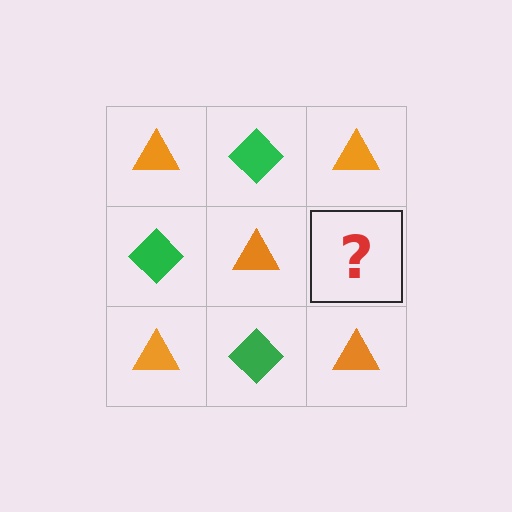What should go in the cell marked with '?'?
The missing cell should contain a green diamond.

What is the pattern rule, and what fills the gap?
The rule is that it alternates orange triangle and green diamond in a checkerboard pattern. The gap should be filled with a green diamond.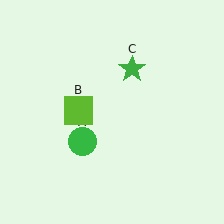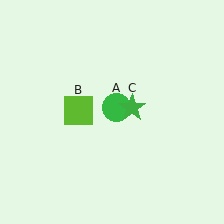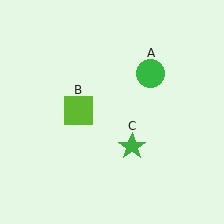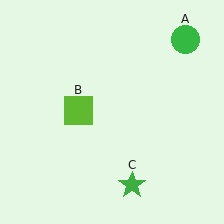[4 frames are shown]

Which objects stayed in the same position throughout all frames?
Lime square (object B) remained stationary.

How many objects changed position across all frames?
2 objects changed position: green circle (object A), green star (object C).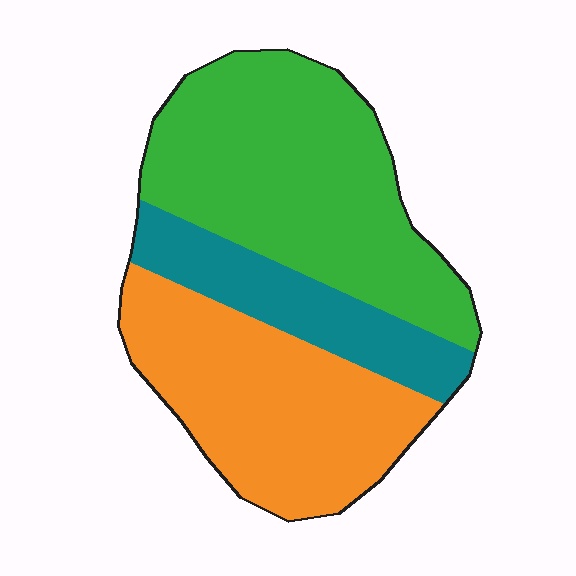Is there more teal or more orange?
Orange.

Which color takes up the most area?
Green, at roughly 45%.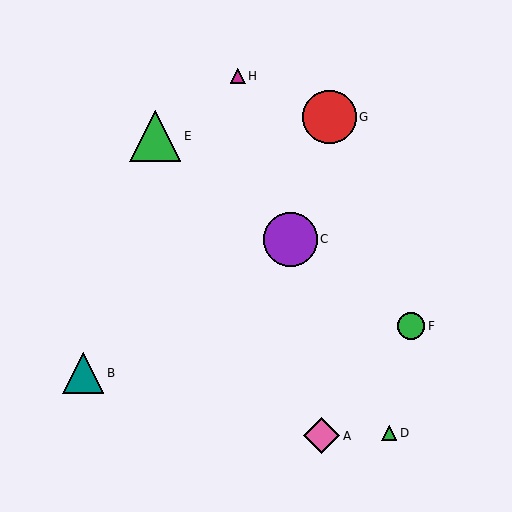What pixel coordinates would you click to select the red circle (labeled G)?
Click at (329, 117) to select the red circle G.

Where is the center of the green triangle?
The center of the green triangle is at (389, 433).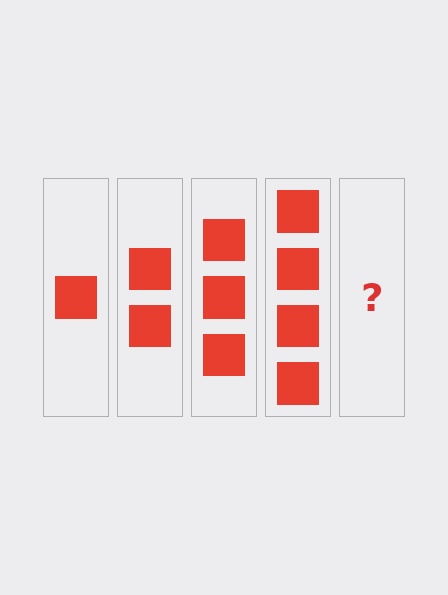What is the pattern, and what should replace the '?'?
The pattern is that each step adds one more square. The '?' should be 5 squares.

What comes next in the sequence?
The next element should be 5 squares.